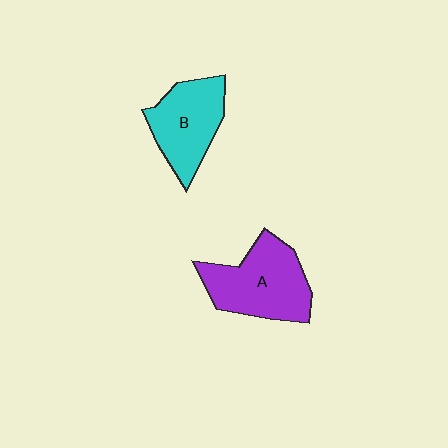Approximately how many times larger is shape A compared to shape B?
Approximately 1.2 times.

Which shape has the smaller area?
Shape B (cyan).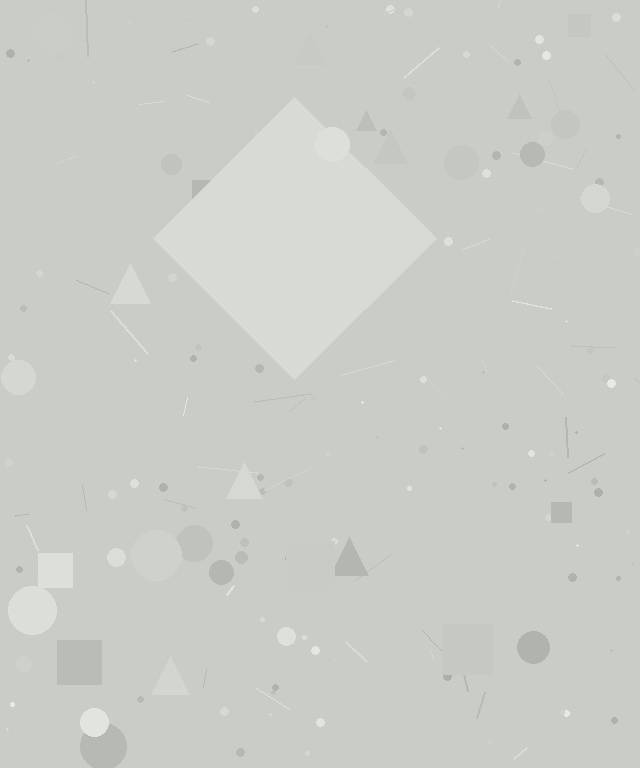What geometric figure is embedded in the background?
A diamond is embedded in the background.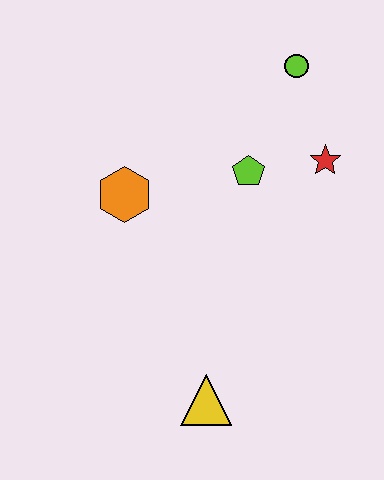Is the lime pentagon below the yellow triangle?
No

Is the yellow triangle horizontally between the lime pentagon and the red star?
No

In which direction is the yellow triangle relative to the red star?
The yellow triangle is below the red star.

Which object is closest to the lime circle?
The red star is closest to the lime circle.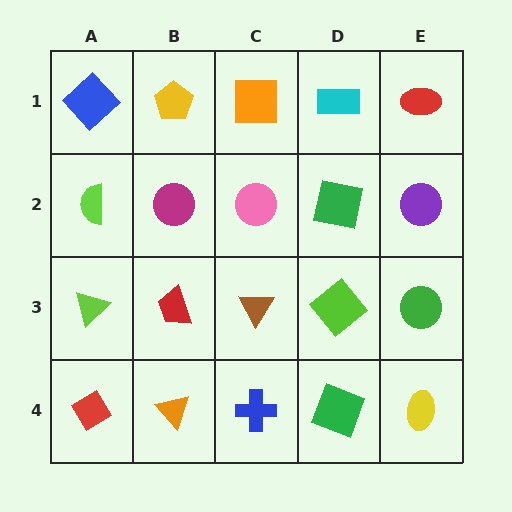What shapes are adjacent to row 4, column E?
A green circle (row 3, column E), a green square (row 4, column D).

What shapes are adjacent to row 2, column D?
A cyan rectangle (row 1, column D), a lime diamond (row 3, column D), a pink circle (row 2, column C), a purple circle (row 2, column E).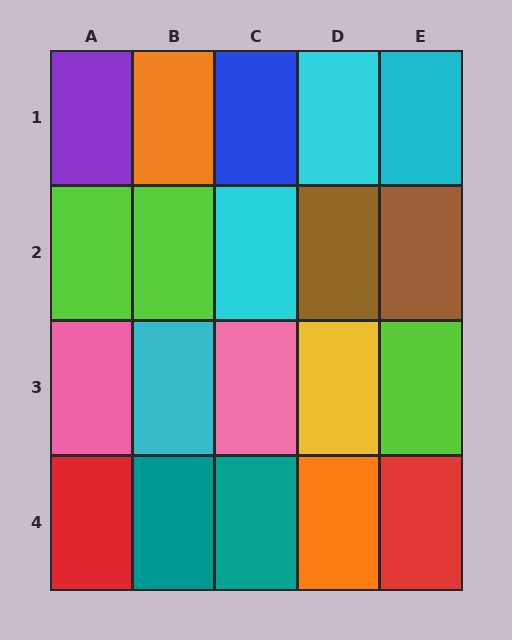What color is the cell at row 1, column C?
Blue.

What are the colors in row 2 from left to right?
Lime, lime, cyan, brown, brown.